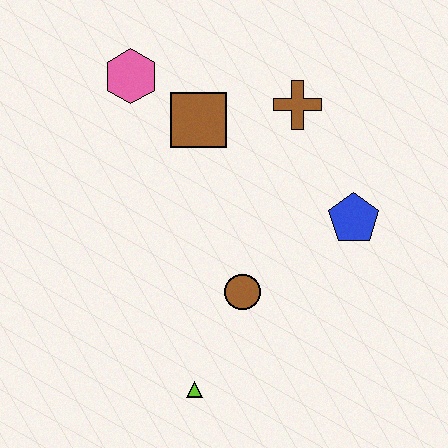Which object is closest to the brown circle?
The lime triangle is closest to the brown circle.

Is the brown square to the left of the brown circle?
Yes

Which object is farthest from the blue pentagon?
The pink hexagon is farthest from the blue pentagon.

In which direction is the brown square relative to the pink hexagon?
The brown square is to the right of the pink hexagon.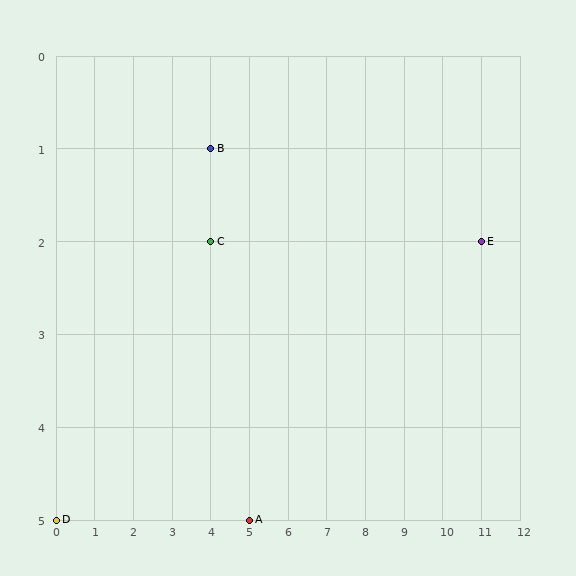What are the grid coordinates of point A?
Point A is at grid coordinates (5, 5).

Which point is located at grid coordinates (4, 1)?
Point B is at (4, 1).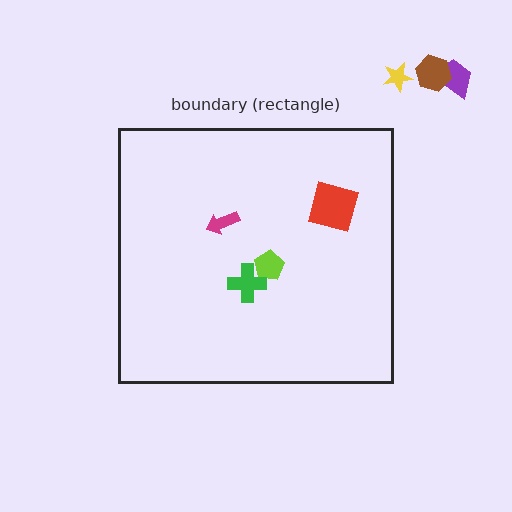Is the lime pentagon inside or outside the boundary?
Inside.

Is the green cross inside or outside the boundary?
Inside.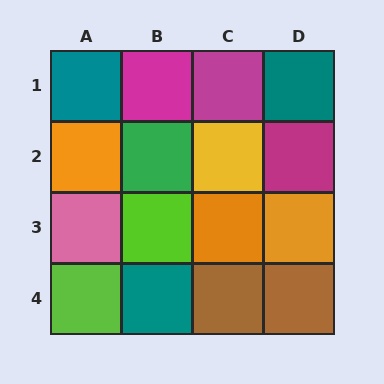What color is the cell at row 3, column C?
Orange.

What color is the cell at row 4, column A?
Lime.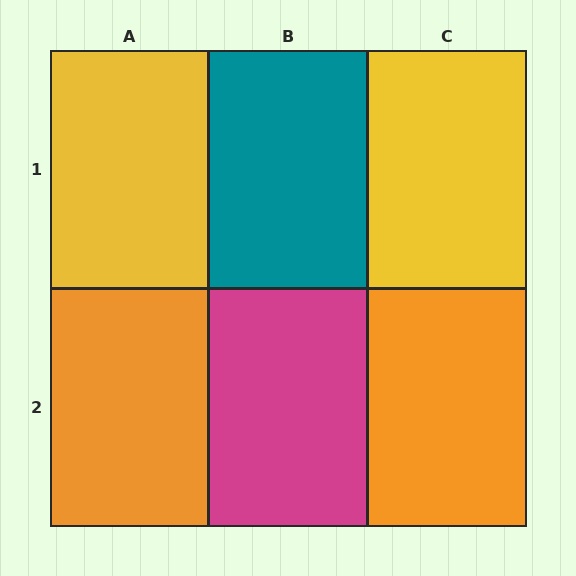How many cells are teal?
1 cell is teal.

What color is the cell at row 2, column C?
Orange.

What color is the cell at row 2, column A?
Orange.